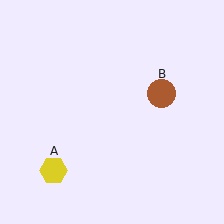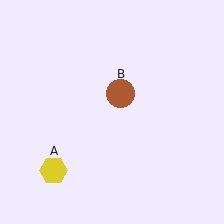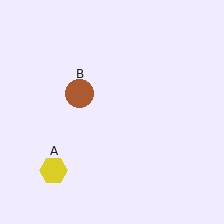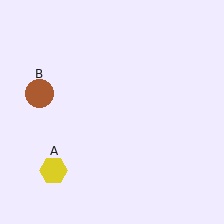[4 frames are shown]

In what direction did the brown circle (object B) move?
The brown circle (object B) moved left.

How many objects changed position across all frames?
1 object changed position: brown circle (object B).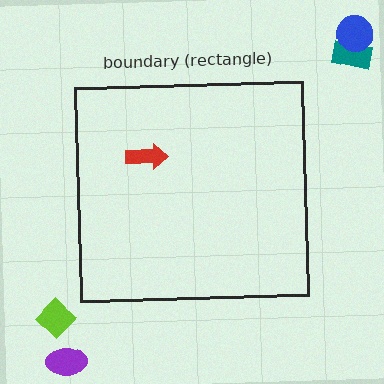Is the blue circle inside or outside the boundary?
Outside.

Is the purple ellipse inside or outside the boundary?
Outside.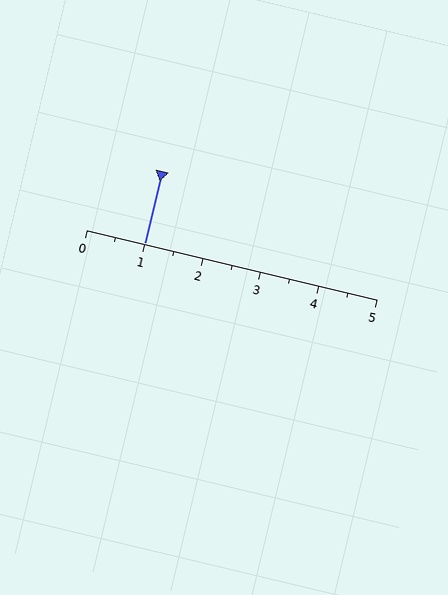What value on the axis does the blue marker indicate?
The marker indicates approximately 1.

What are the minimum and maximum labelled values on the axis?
The axis runs from 0 to 5.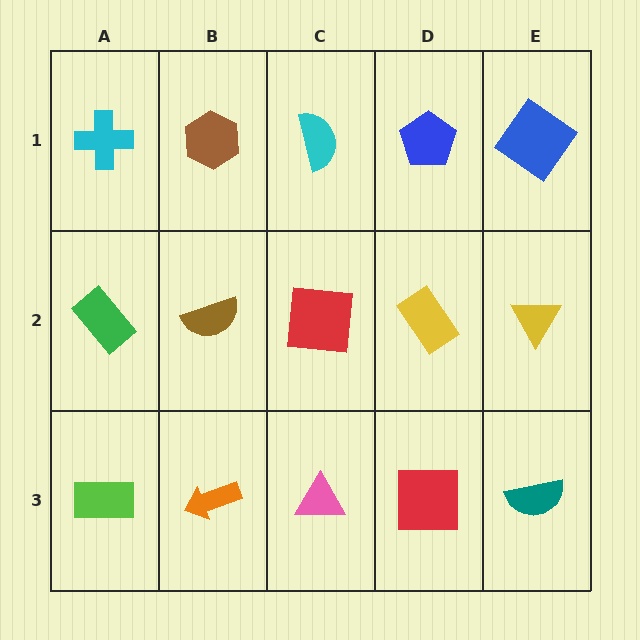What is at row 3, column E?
A teal semicircle.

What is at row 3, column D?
A red square.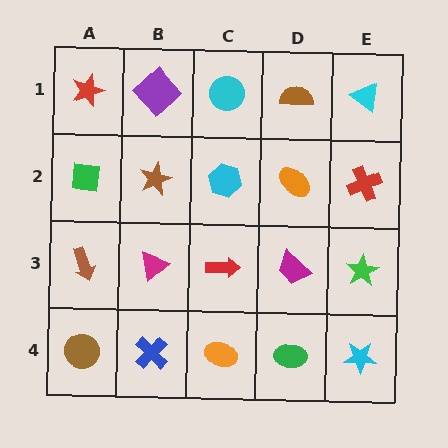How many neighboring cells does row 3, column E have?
3.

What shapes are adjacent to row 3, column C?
A cyan hexagon (row 2, column C), an orange ellipse (row 4, column C), a magenta triangle (row 3, column B), a magenta trapezoid (row 3, column D).